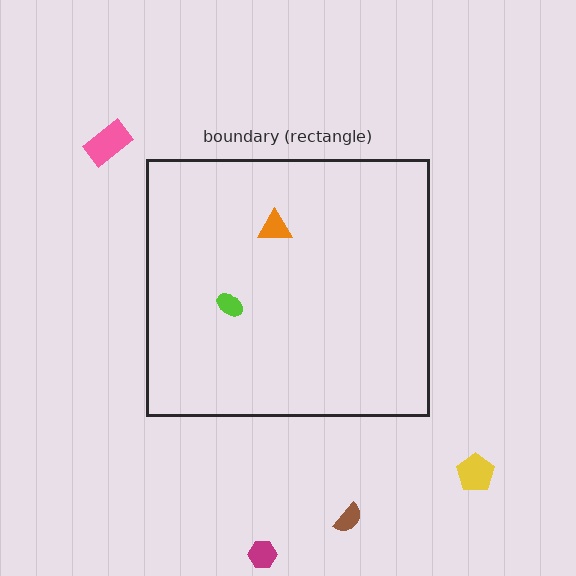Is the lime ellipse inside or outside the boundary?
Inside.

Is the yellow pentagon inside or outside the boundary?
Outside.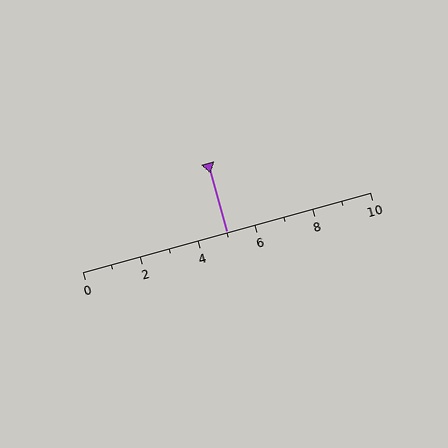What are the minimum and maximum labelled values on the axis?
The axis runs from 0 to 10.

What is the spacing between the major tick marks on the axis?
The major ticks are spaced 2 apart.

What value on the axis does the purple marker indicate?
The marker indicates approximately 5.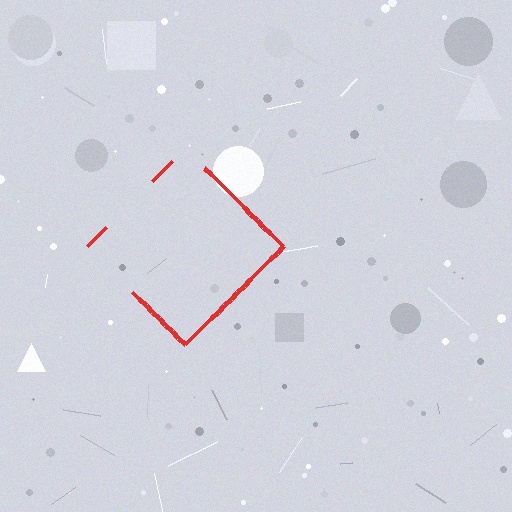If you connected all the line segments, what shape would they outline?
They would outline a diamond.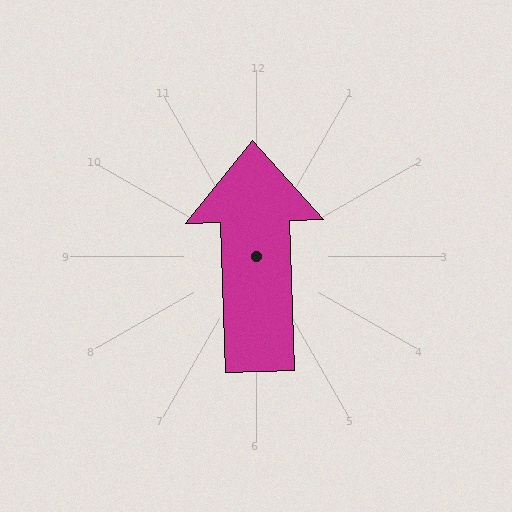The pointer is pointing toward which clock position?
Roughly 12 o'clock.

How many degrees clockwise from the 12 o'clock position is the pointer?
Approximately 358 degrees.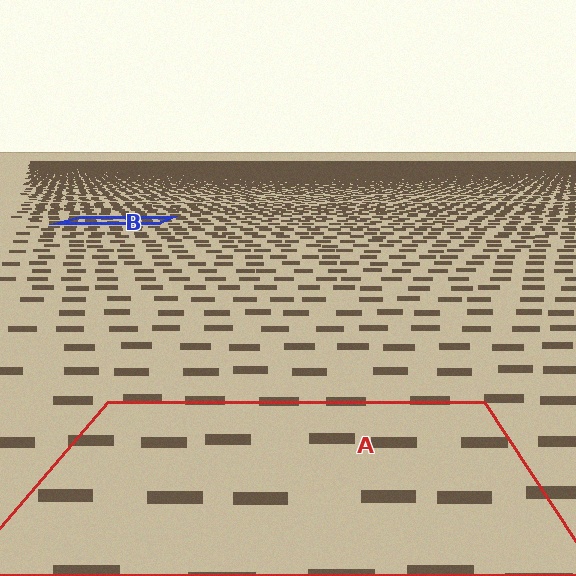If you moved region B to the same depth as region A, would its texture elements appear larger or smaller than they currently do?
They would appear larger. At a closer depth, the same texture elements are projected at a bigger on-screen size.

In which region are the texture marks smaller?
The texture marks are smaller in region B, because it is farther away.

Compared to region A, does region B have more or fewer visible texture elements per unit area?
Region B has more texture elements per unit area — they are packed more densely because it is farther away.